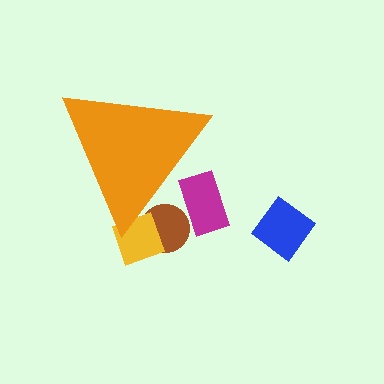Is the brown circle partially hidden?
Yes, the brown circle is partially hidden behind the orange triangle.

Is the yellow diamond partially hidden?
Yes, the yellow diamond is partially hidden behind the orange triangle.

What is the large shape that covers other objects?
An orange triangle.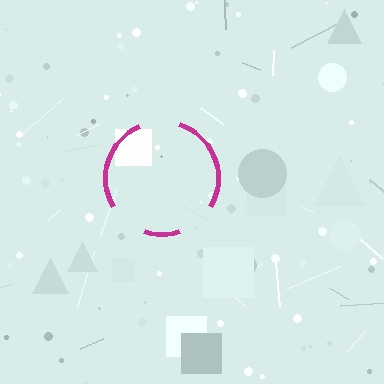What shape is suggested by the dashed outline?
The dashed outline suggests a circle.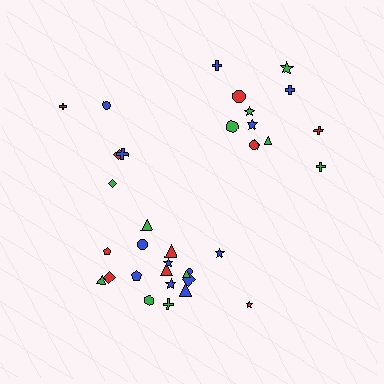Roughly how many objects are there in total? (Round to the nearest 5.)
Roughly 35 objects in total.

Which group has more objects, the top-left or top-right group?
The top-right group.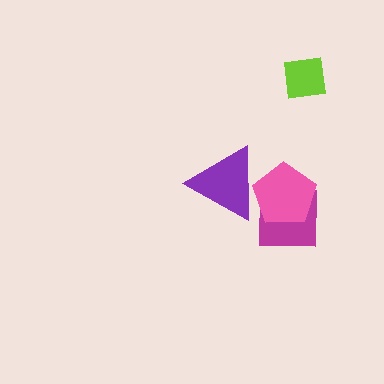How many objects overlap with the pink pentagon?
2 objects overlap with the pink pentagon.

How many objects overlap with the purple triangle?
2 objects overlap with the purple triangle.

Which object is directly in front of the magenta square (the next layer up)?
The pink pentagon is directly in front of the magenta square.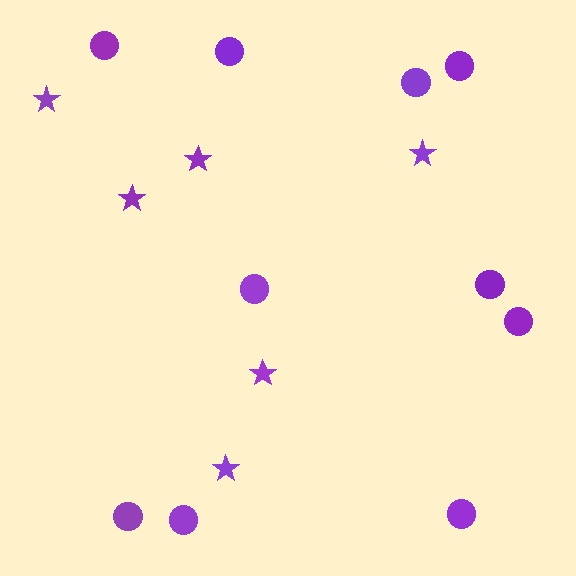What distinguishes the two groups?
There are 2 groups: one group of stars (6) and one group of circles (10).